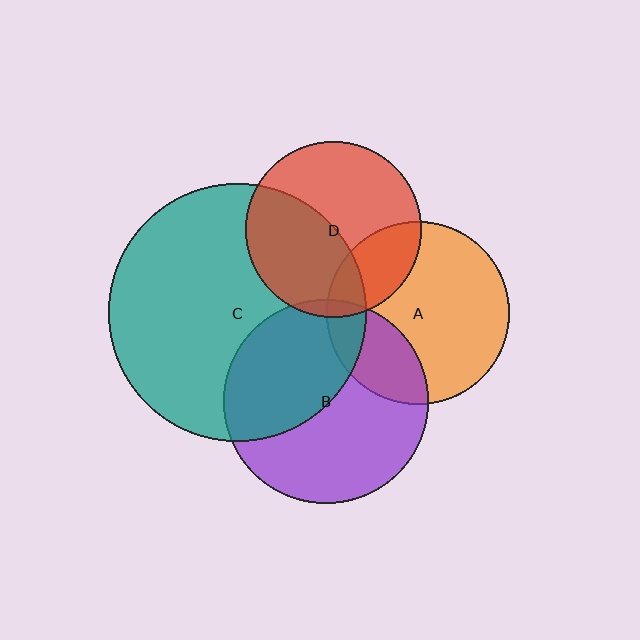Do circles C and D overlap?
Yes.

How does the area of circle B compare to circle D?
Approximately 1.3 times.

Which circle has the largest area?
Circle C (teal).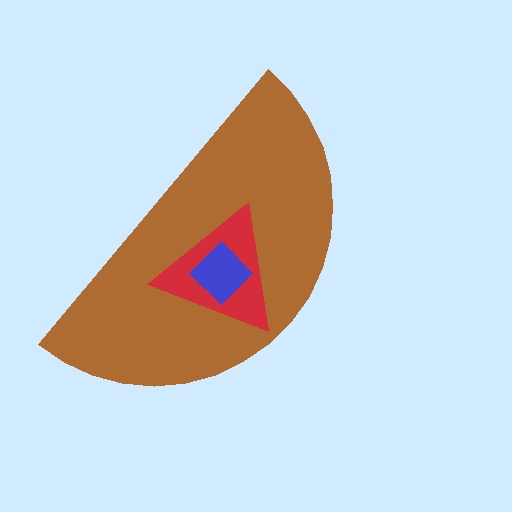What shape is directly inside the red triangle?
The blue diamond.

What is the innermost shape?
The blue diamond.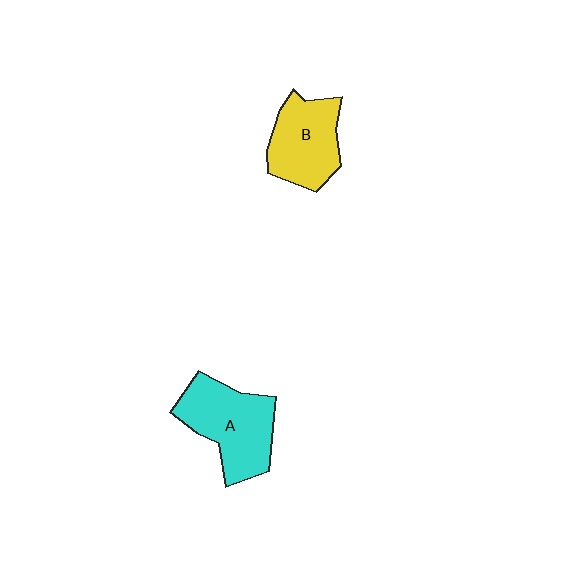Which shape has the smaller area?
Shape B (yellow).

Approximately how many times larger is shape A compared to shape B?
Approximately 1.2 times.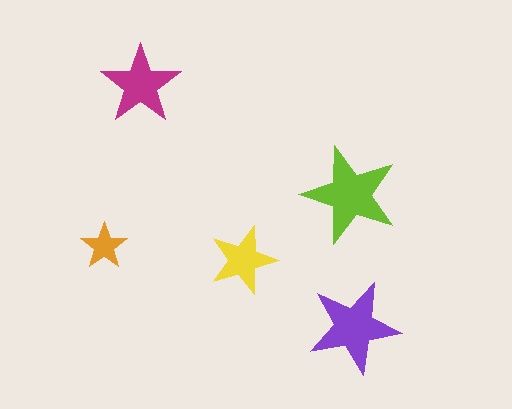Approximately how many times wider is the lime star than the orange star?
About 2 times wider.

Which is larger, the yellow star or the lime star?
The lime one.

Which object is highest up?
The magenta star is topmost.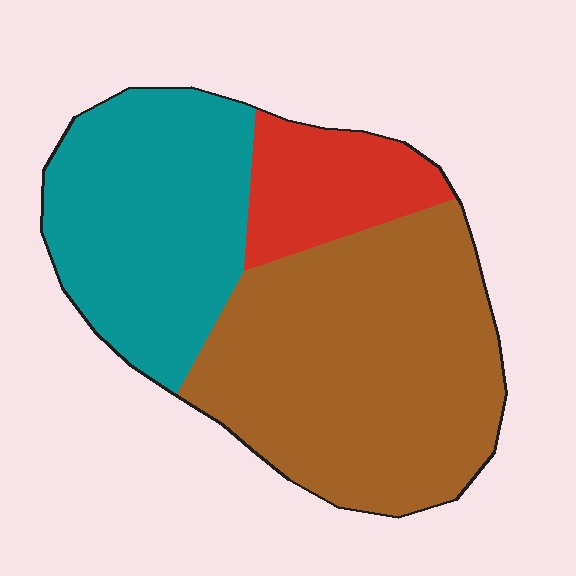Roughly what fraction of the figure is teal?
Teal takes up about one third (1/3) of the figure.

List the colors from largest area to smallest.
From largest to smallest: brown, teal, red.